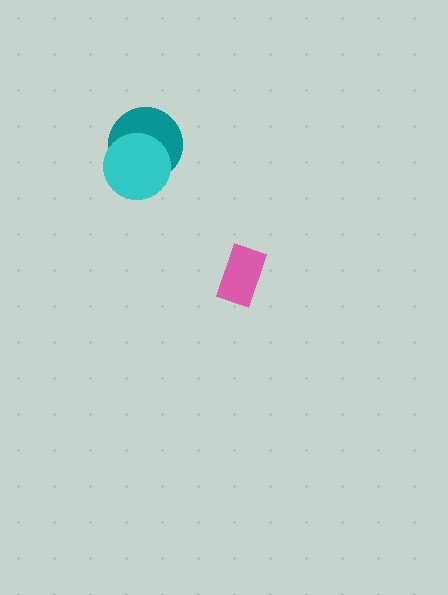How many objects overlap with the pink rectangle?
0 objects overlap with the pink rectangle.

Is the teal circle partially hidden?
Yes, it is partially covered by another shape.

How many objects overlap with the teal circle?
1 object overlaps with the teal circle.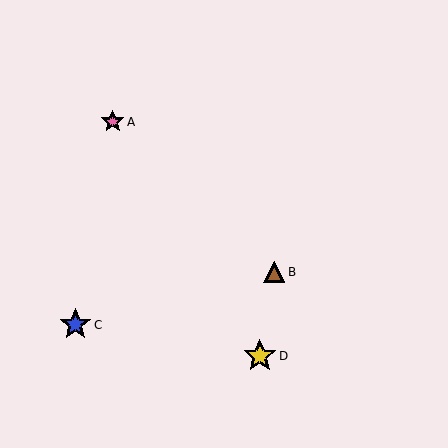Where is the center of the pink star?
The center of the pink star is at (113, 122).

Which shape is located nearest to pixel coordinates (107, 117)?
The pink star (labeled A) at (113, 122) is nearest to that location.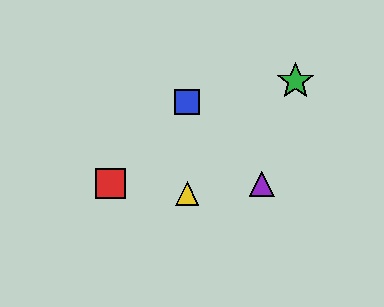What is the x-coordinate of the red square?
The red square is at x≈110.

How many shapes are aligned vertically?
2 shapes (the blue square, the yellow triangle) are aligned vertically.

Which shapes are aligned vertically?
The blue square, the yellow triangle are aligned vertically.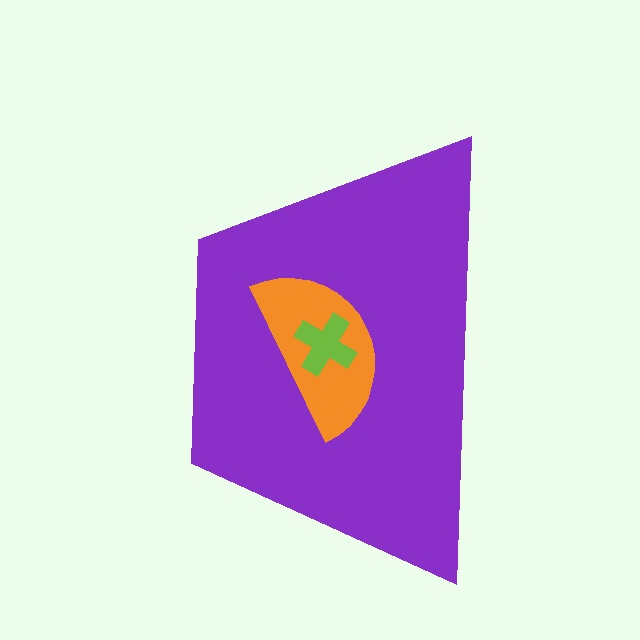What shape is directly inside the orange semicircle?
The lime cross.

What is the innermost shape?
The lime cross.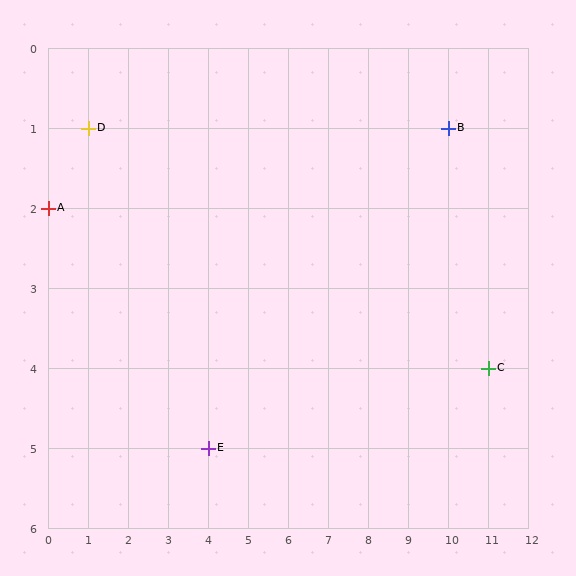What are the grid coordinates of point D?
Point D is at grid coordinates (1, 1).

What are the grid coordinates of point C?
Point C is at grid coordinates (11, 4).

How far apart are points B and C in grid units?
Points B and C are 1 column and 3 rows apart (about 3.2 grid units diagonally).